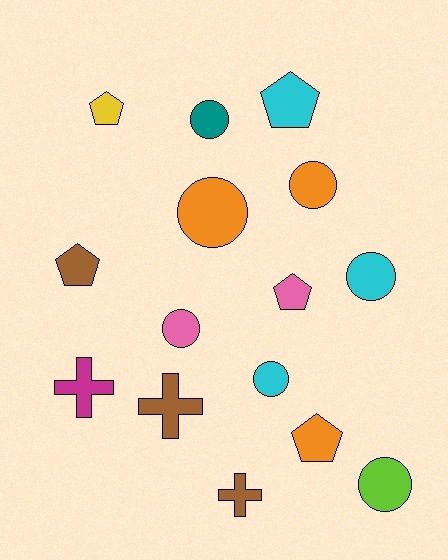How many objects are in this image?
There are 15 objects.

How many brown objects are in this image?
There are 3 brown objects.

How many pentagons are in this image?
There are 5 pentagons.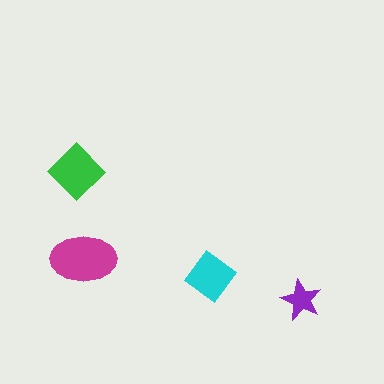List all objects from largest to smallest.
The magenta ellipse, the green diamond, the cyan diamond, the purple star.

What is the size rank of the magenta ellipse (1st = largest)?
1st.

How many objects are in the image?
There are 4 objects in the image.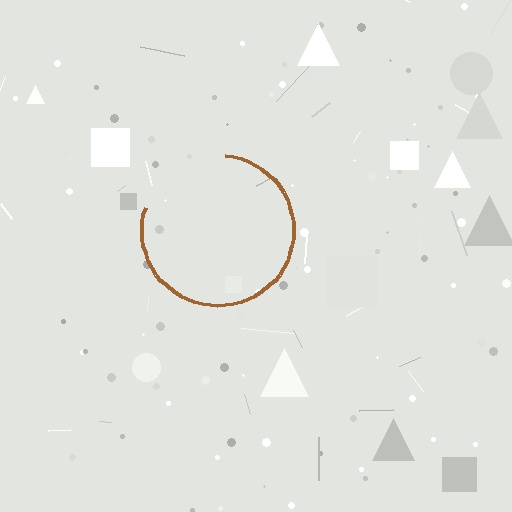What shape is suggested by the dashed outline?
The dashed outline suggests a circle.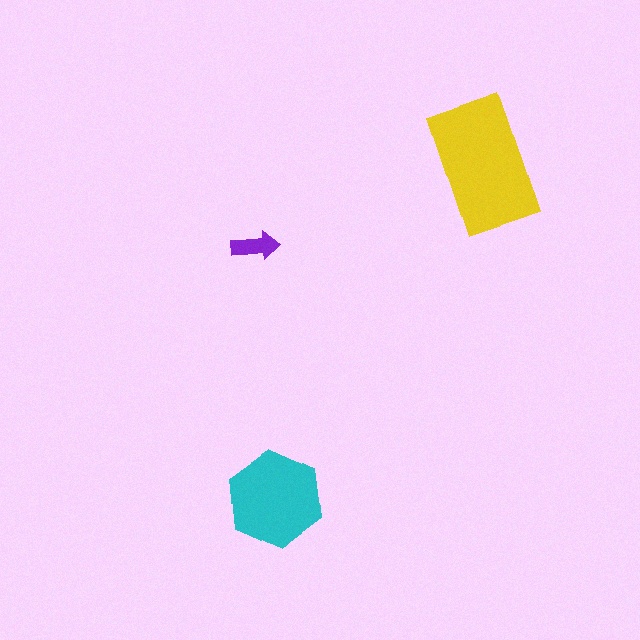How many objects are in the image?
There are 3 objects in the image.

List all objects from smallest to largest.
The purple arrow, the cyan hexagon, the yellow rectangle.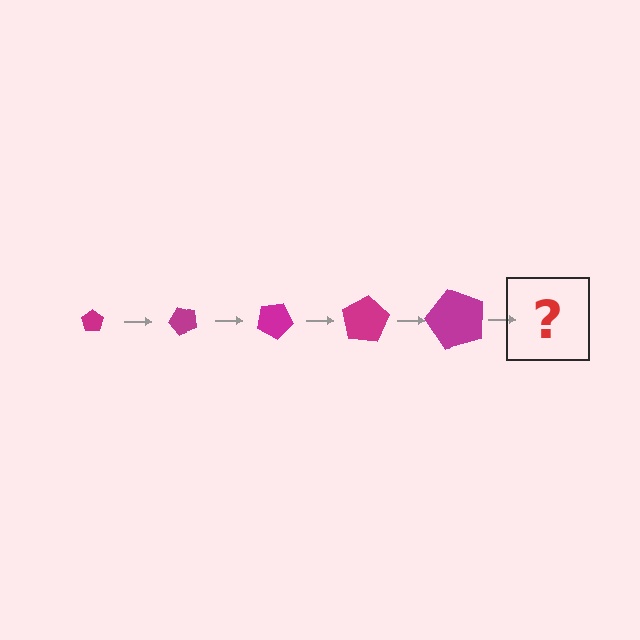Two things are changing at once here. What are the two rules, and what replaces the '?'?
The two rules are that the pentagon grows larger each step and it rotates 50 degrees each step. The '?' should be a pentagon, larger than the previous one and rotated 250 degrees from the start.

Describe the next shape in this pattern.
It should be a pentagon, larger than the previous one and rotated 250 degrees from the start.